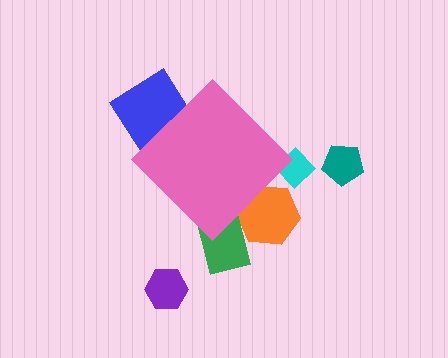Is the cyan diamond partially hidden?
Yes, the cyan diamond is partially hidden behind the pink diamond.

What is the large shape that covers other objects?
A pink diamond.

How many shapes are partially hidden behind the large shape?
4 shapes are partially hidden.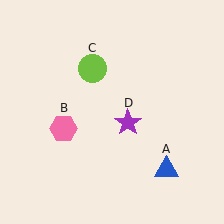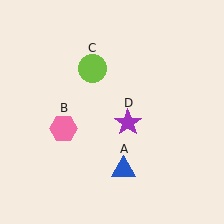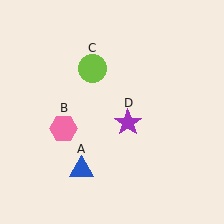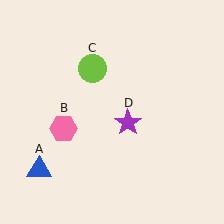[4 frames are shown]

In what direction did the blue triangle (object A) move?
The blue triangle (object A) moved left.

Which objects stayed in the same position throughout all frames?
Pink hexagon (object B) and lime circle (object C) and purple star (object D) remained stationary.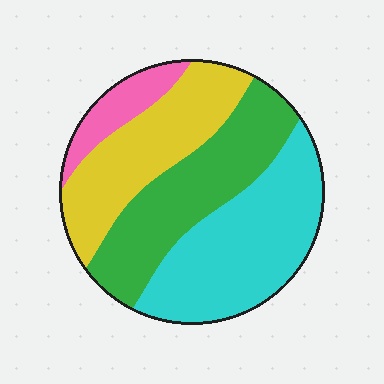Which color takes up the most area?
Cyan, at roughly 35%.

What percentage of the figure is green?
Green takes up between a sixth and a third of the figure.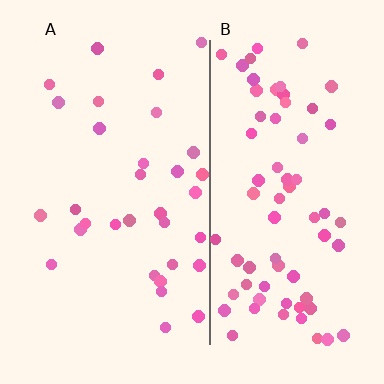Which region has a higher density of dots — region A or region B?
B (the right).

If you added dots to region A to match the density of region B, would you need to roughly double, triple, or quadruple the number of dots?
Approximately double.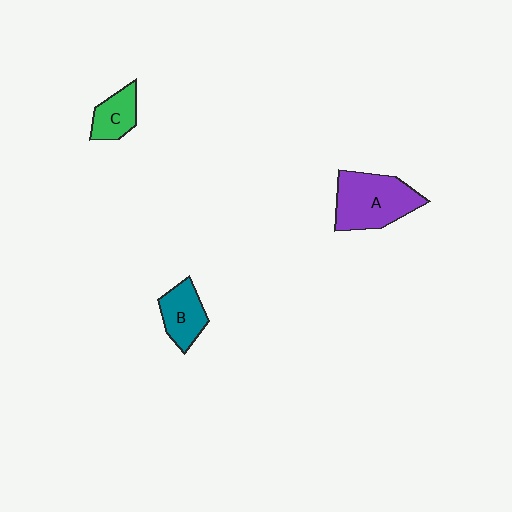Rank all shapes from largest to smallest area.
From largest to smallest: A (purple), B (teal), C (green).